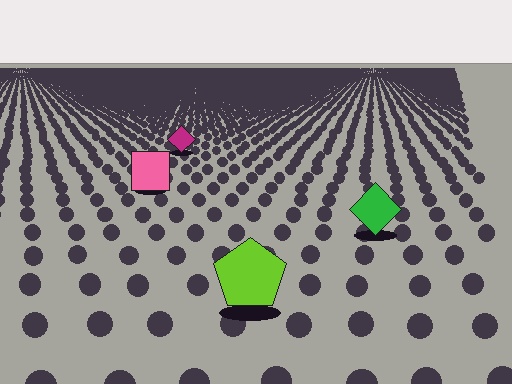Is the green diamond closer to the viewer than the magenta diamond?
Yes. The green diamond is closer — you can tell from the texture gradient: the ground texture is coarser near it.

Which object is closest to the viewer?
The lime pentagon is closest. The texture marks near it are larger and more spread out.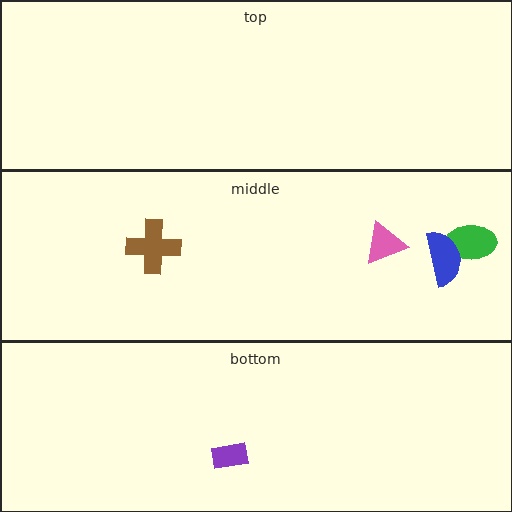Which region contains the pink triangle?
The middle region.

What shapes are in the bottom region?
The purple rectangle.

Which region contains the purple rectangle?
The bottom region.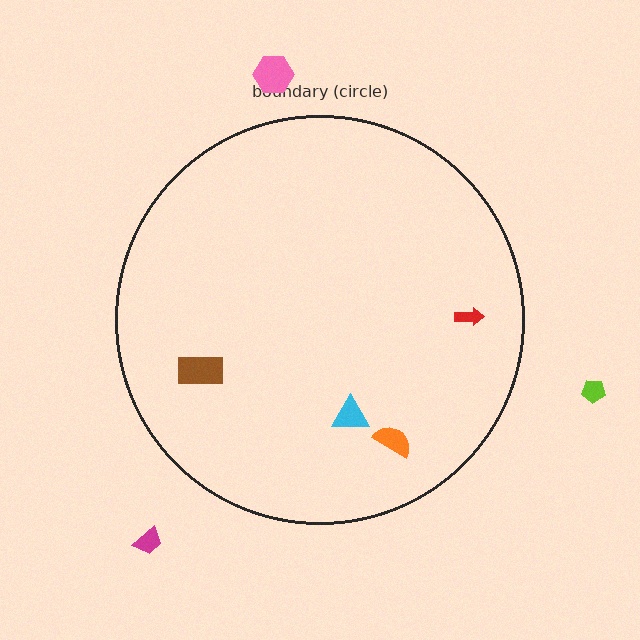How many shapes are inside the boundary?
4 inside, 3 outside.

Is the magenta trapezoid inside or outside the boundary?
Outside.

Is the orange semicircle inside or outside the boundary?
Inside.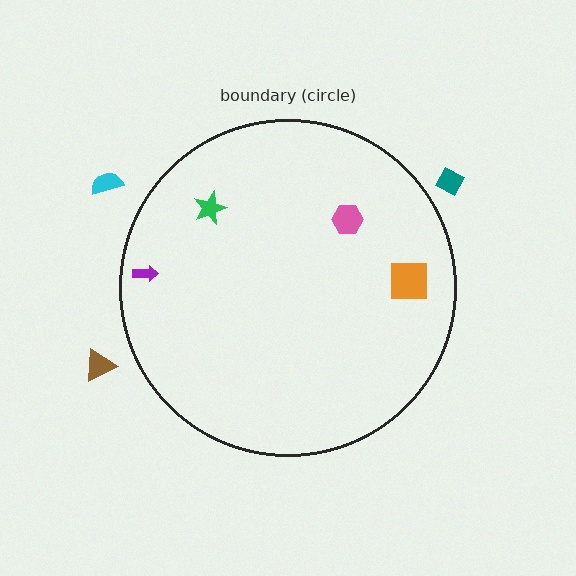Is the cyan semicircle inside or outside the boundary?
Outside.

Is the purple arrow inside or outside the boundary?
Inside.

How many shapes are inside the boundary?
4 inside, 3 outside.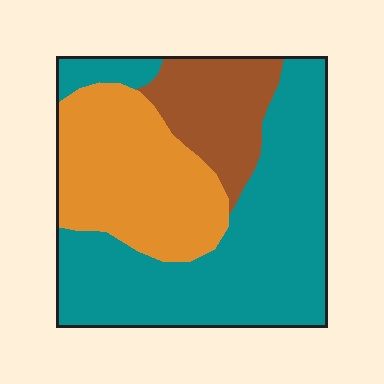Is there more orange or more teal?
Teal.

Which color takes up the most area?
Teal, at roughly 55%.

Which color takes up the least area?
Brown, at roughly 15%.